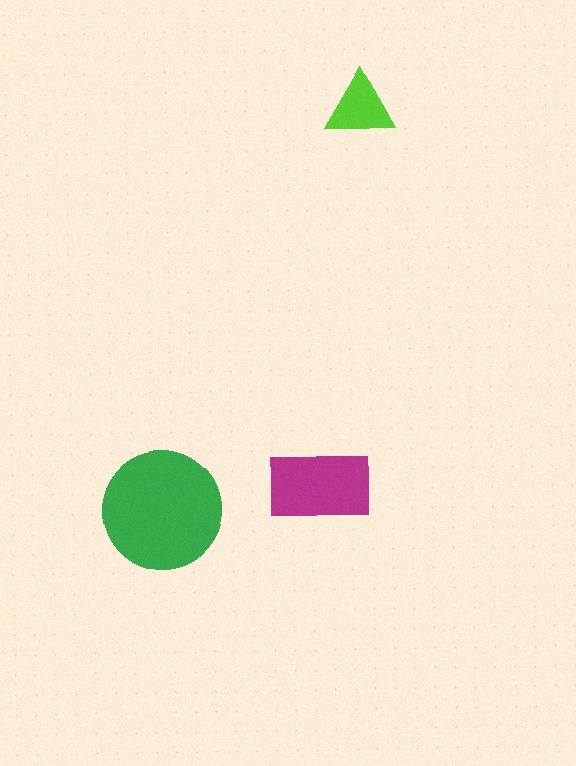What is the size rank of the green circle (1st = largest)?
1st.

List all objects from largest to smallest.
The green circle, the magenta rectangle, the lime triangle.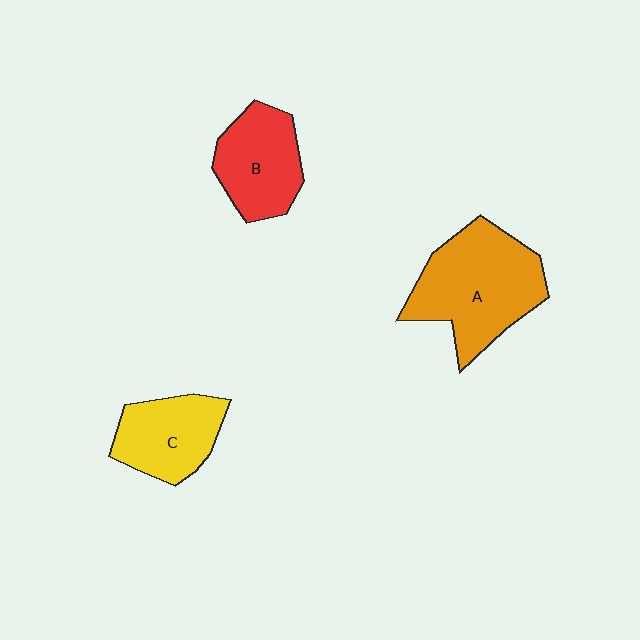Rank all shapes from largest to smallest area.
From largest to smallest: A (orange), B (red), C (yellow).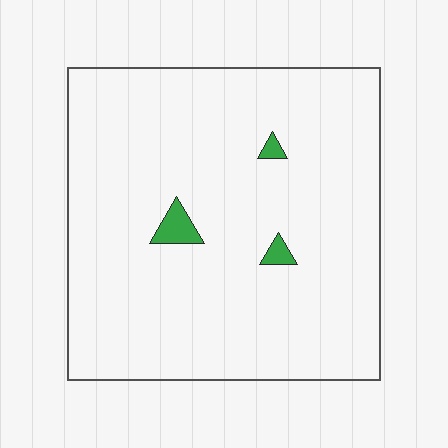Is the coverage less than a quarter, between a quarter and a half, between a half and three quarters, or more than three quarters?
Less than a quarter.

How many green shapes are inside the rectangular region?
3.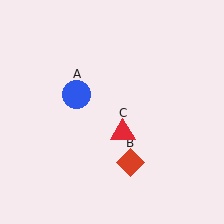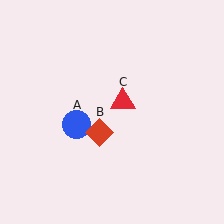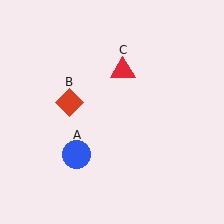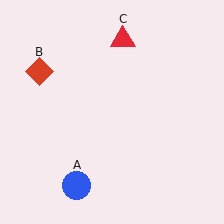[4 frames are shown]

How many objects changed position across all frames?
3 objects changed position: blue circle (object A), red diamond (object B), red triangle (object C).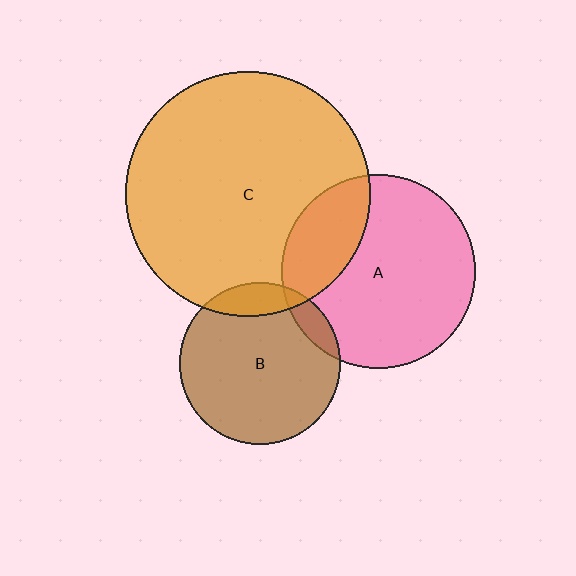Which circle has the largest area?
Circle C (orange).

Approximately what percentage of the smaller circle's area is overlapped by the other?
Approximately 10%.